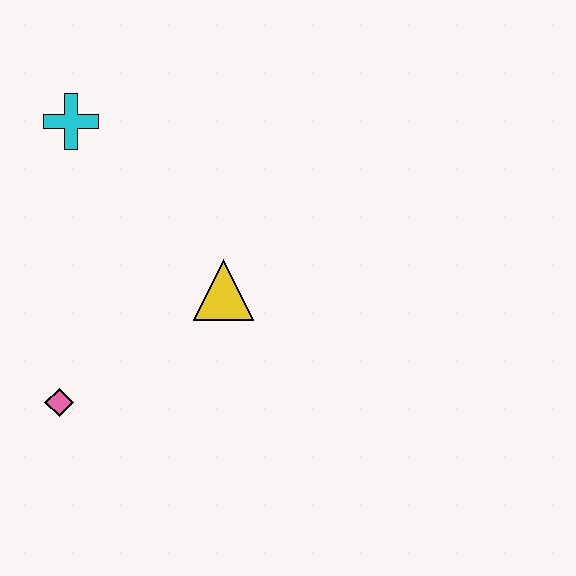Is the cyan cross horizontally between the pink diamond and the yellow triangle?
Yes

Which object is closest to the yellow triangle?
The pink diamond is closest to the yellow triangle.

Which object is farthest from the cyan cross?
The pink diamond is farthest from the cyan cross.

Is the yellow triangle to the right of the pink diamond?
Yes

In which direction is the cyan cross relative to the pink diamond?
The cyan cross is above the pink diamond.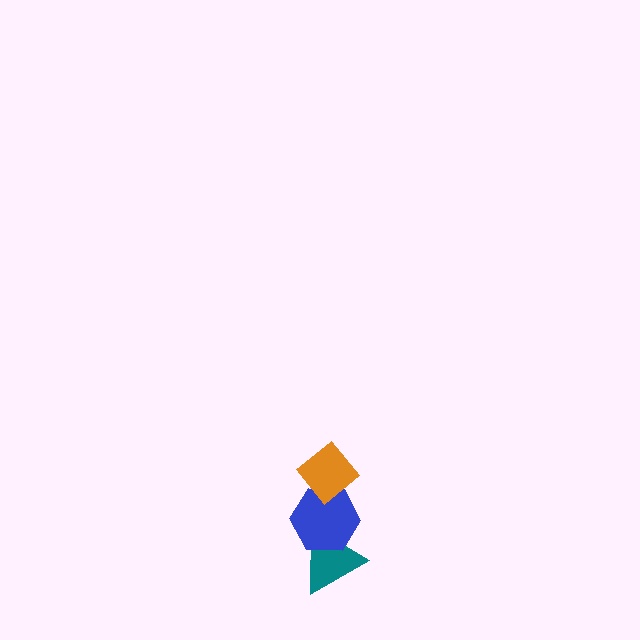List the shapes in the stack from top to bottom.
From top to bottom: the orange diamond, the blue hexagon, the teal triangle.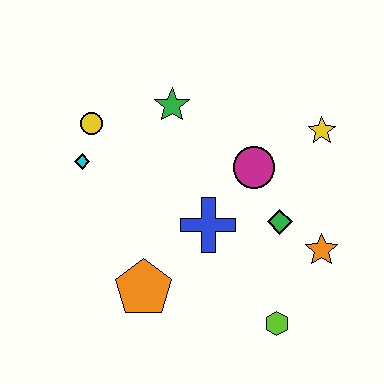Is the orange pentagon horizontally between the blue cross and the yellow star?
No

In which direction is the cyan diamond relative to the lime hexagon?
The cyan diamond is to the left of the lime hexagon.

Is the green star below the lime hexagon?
No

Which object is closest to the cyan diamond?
The yellow circle is closest to the cyan diamond.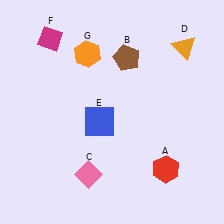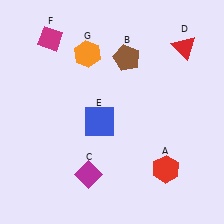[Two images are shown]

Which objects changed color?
C changed from pink to magenta. D changed from orange to red.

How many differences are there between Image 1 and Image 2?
There are 2 differences between the two images.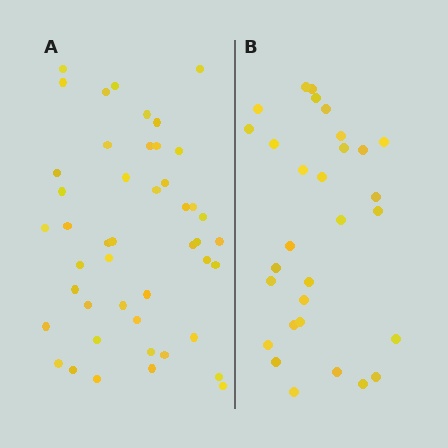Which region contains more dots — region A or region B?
Region A (the left region) has more dots.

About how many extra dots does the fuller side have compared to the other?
Region A has approximately 15 more dots than region B.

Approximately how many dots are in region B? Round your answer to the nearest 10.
About 30 dots.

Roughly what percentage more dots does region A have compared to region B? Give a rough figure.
About 55% more.